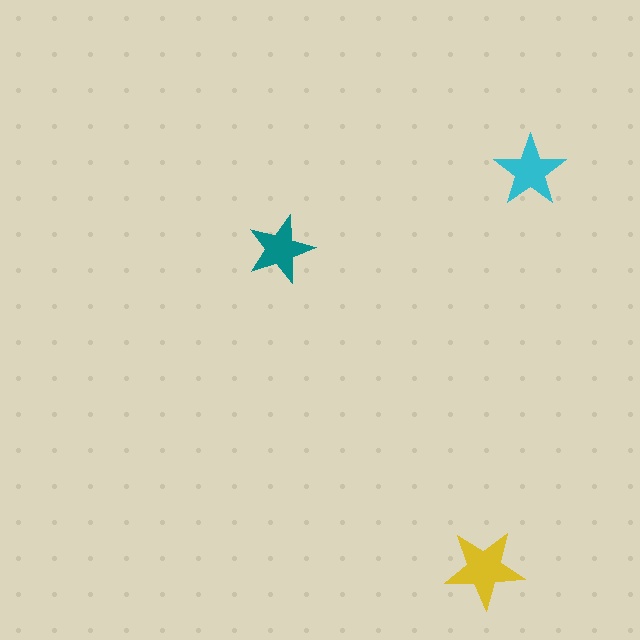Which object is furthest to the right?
The cyan star is rightmost.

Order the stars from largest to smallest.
the yellow one, the cyan one, the teal one.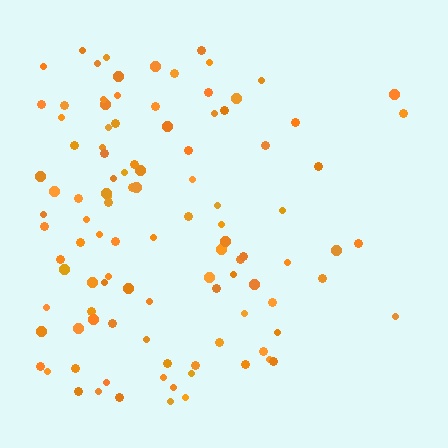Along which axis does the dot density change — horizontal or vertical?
Horizontal.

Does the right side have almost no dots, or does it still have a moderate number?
Still a moderate number, just noticeably fewer than the left.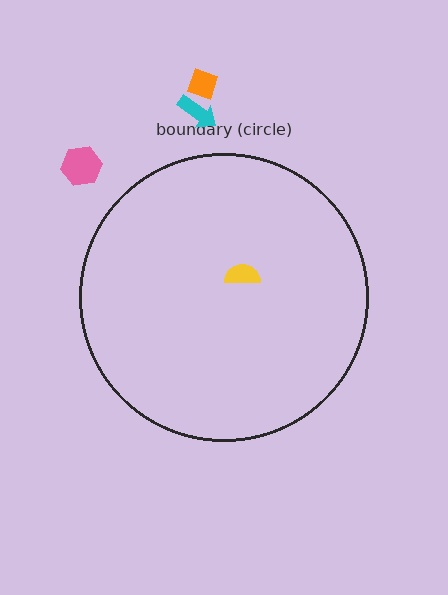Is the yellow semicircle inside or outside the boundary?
Inside.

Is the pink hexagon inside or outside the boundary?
Outside.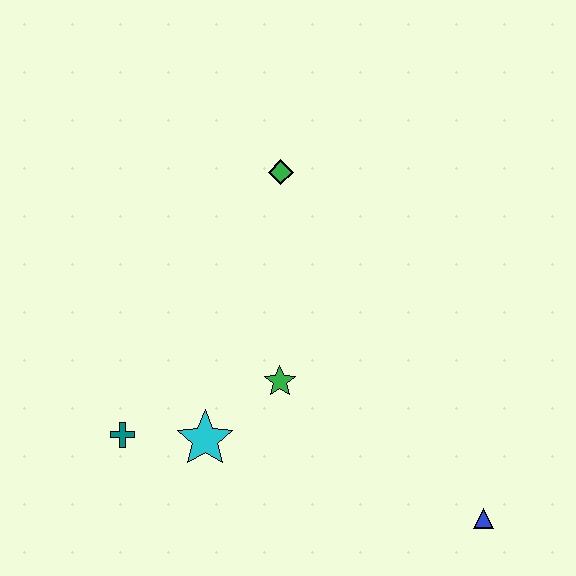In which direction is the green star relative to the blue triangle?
The green star is to the left of the blue triangle.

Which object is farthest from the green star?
The blue triangle is farthest from the green star.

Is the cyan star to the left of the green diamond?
Yes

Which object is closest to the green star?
The cyan star is closest to the green star.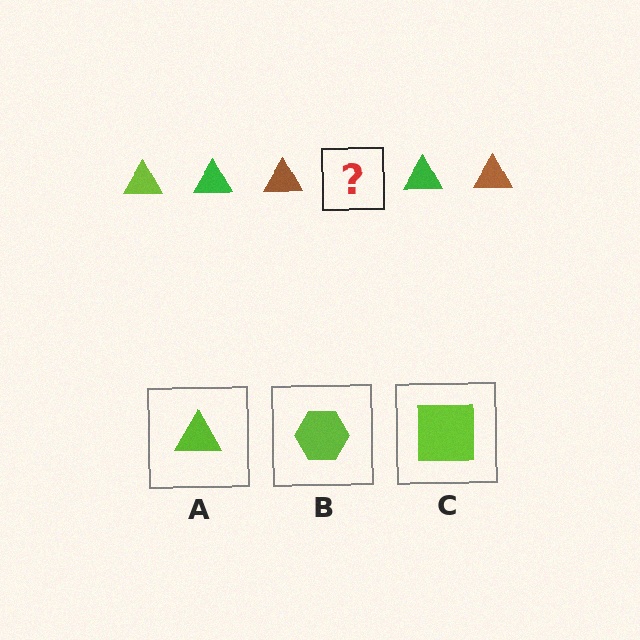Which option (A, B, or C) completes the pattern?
A.